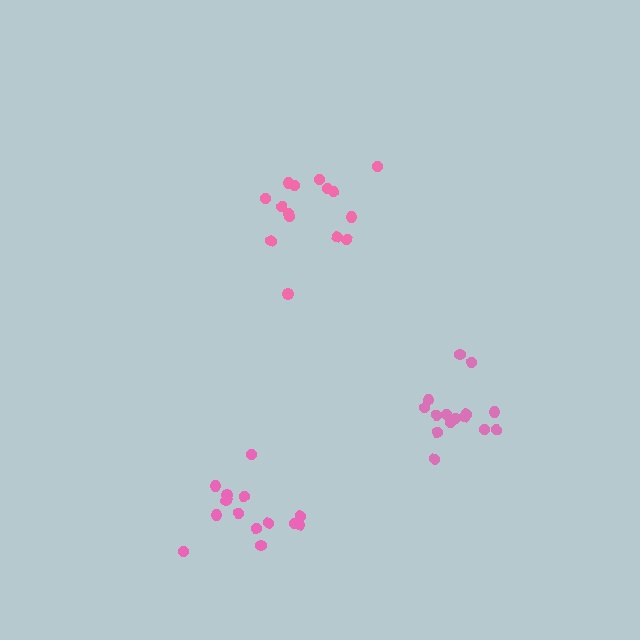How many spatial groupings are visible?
There are 3 spatial groupings.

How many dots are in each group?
Group 1: 14 dots, Group 2: 15 dots, Group 3: 15 dots (44 total).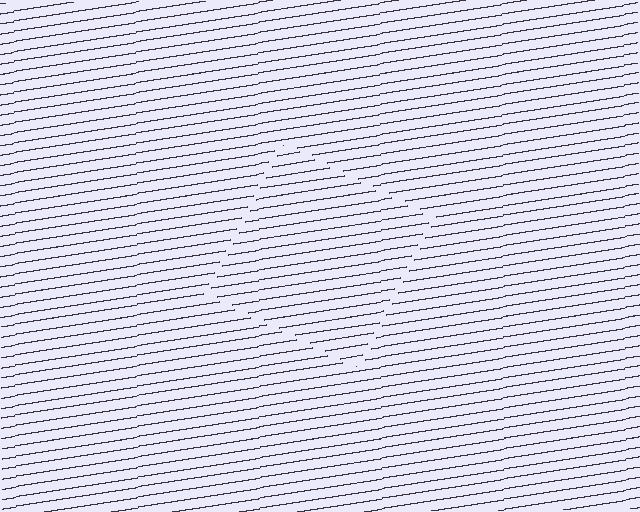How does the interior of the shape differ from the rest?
The interior of the shape contains the same grating, shifted by half a period — the contour is defined by the phase discontinuity where line-ends from the inner and outer gratings abut.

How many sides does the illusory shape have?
4 sides — the line-ends trace a square.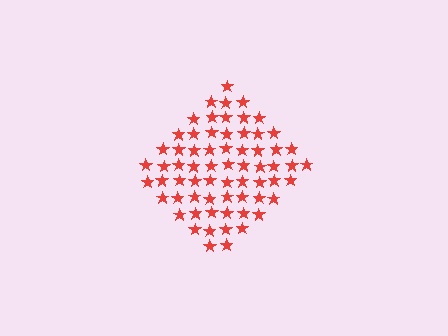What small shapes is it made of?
It is made of small stars.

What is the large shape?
The large shape is a diamond.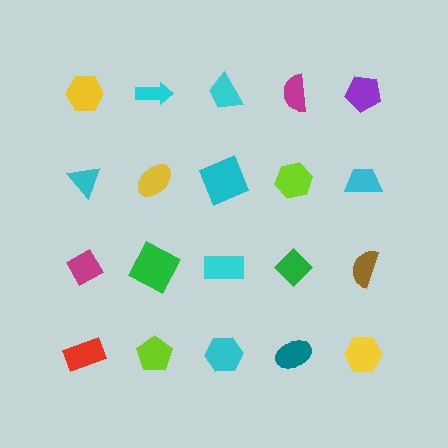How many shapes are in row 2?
5 shapes.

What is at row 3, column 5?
A brown semicircle.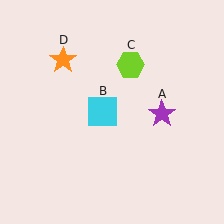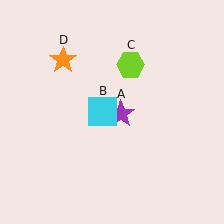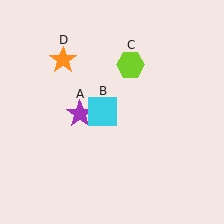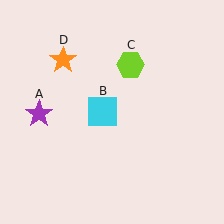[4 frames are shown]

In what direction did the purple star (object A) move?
The purple star (object A) moved left.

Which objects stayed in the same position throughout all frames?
Cyan square (object B) and lime hexagon (object C) and orange star (object D) remained stationary.